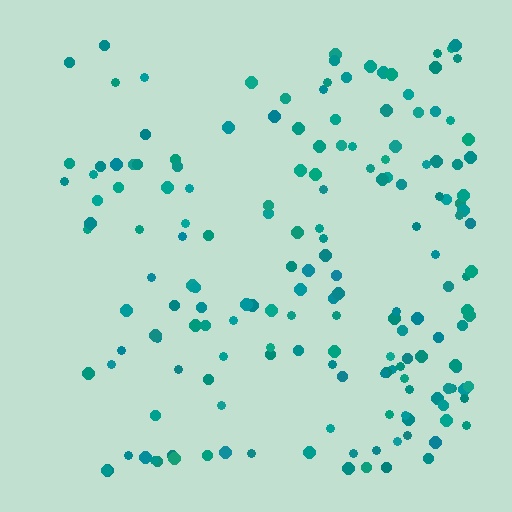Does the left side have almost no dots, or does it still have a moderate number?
Still a moderate number, just noticeably fewer than the right.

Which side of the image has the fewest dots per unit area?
The left.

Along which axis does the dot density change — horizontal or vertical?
Horizontal.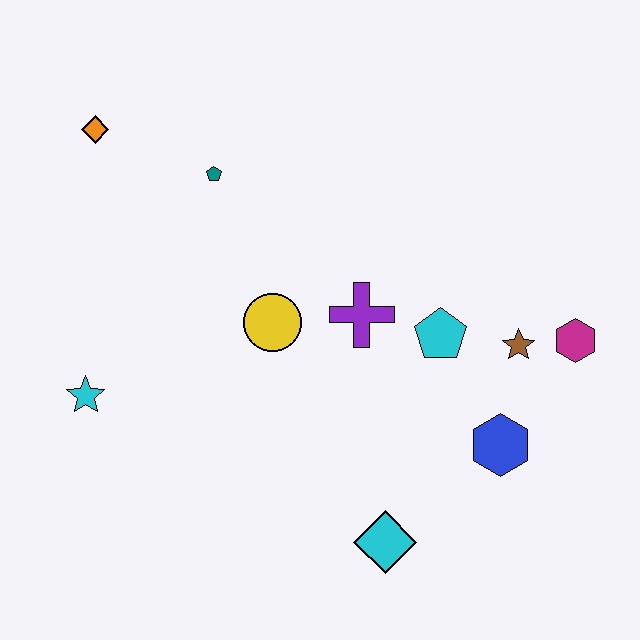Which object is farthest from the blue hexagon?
The orange diamond is farthest from the blue hexagon.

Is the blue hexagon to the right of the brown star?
No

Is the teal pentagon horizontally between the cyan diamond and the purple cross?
No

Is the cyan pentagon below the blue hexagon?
No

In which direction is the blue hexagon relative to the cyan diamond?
The blue hexagon is to the right of the cyan diamond.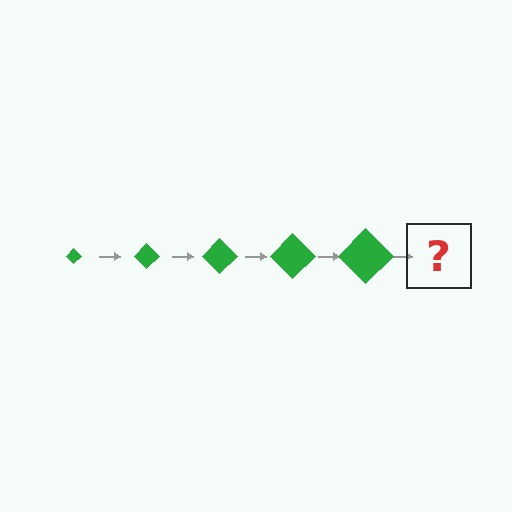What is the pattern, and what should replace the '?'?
The pattern is that the diamond gets progressively larger each step. The '?' should be a green diamond, larger than the previous one.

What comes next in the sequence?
The next element should be a green diamond, larger than the previous one.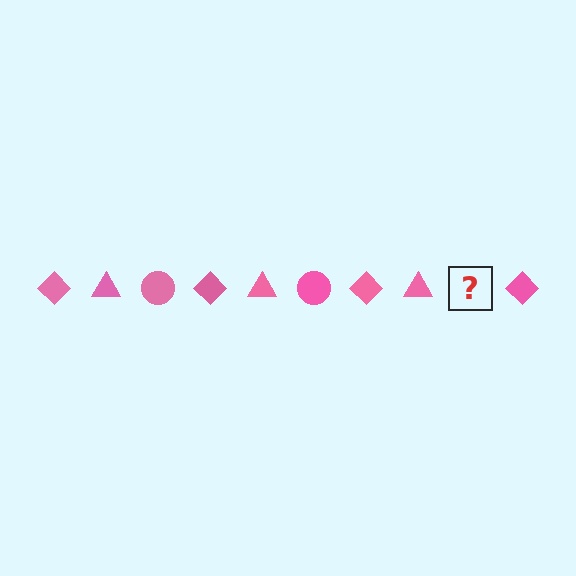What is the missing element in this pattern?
The missing element is a pink circle.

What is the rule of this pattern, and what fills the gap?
The rule is that the pattern cycles through diamond, triangle, circle shapes in pink. The gap should be filled with a pink circle.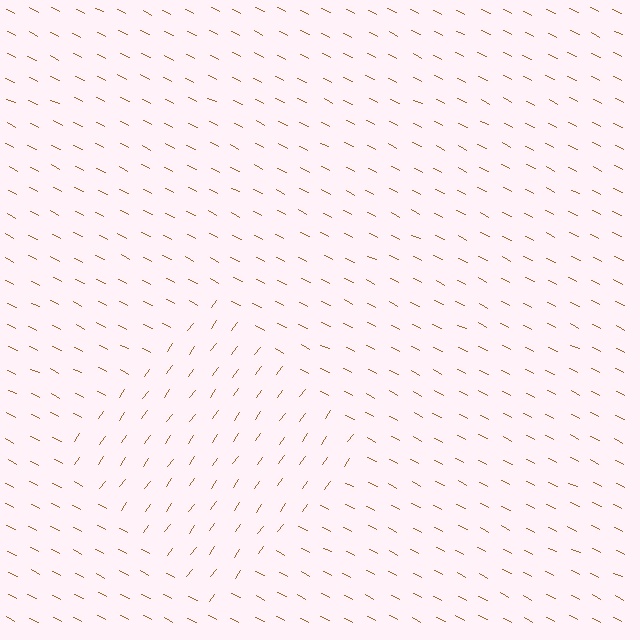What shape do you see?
I see a diamond.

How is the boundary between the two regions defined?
The boundary is defined purely by a change in line orientation (approximately 81 degrees difference). All lines are the same color and thickness.